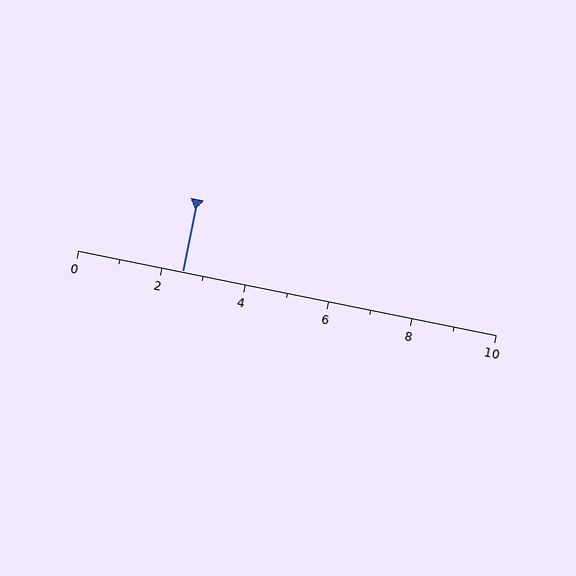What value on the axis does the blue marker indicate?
The marker indicates approximately 2.5.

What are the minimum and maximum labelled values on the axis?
The axis runs from 0 to 10.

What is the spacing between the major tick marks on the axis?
The major ticks are spaced 2 apart.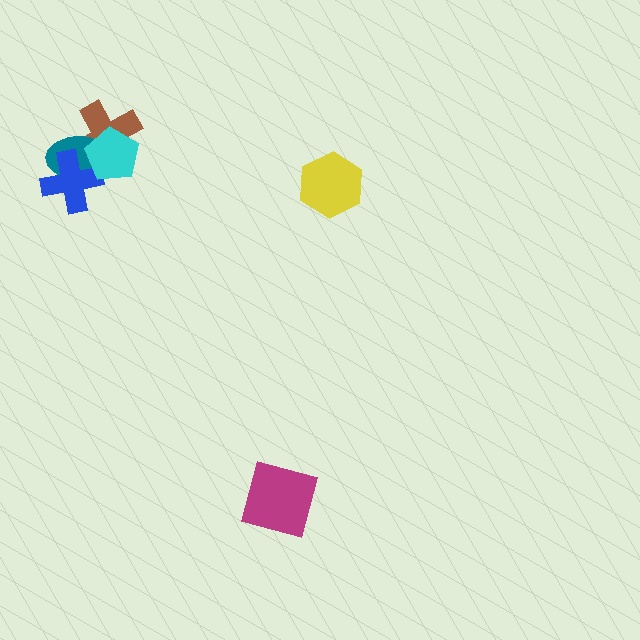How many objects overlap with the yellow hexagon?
0 objects overlap with the yellow hexagon.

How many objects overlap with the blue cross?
3 objects overlap with the blue cross.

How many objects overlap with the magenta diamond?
0 objects overlap with the magenta diamond.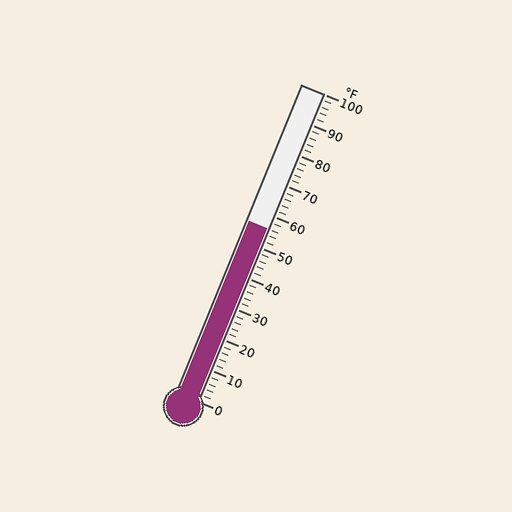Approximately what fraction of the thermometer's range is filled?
The thermometer is filled to approximately 55% of its range.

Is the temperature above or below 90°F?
The temperature is below 90°F.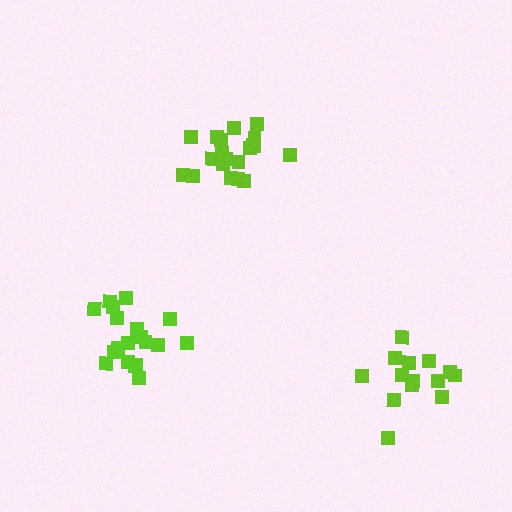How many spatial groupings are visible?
There are 3 spatial groupings.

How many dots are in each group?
Group 1: 20 dots, Group 2: 14 dots, Group 3: 19 dots (53 total).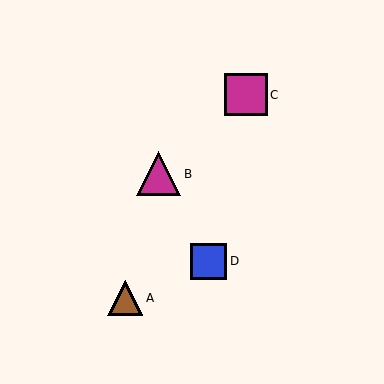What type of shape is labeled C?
Shape C is a magenta square.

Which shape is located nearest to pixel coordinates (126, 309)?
The brown triangle (labeled A) at (125, 298) is nearest to that location.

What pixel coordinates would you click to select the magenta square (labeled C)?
Click at (246, 95) to select the magenta square C.